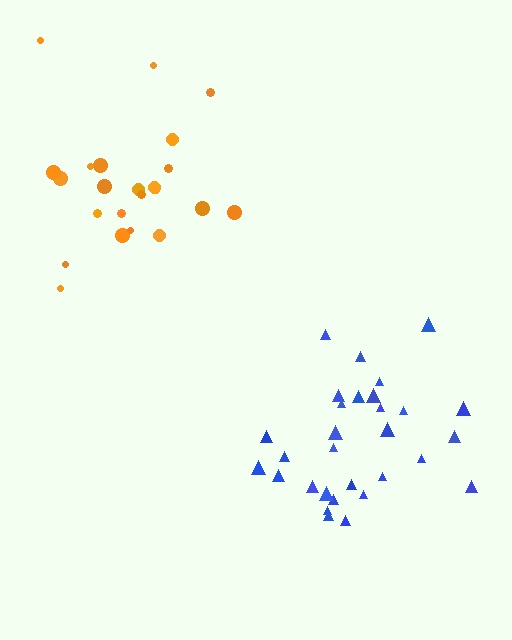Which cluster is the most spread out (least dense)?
Orange.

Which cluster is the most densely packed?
Blue.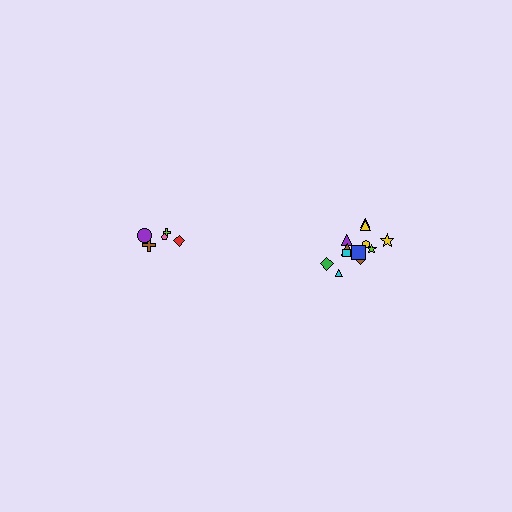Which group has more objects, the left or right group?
The right group.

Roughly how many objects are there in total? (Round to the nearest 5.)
Roughly 15 objects in total.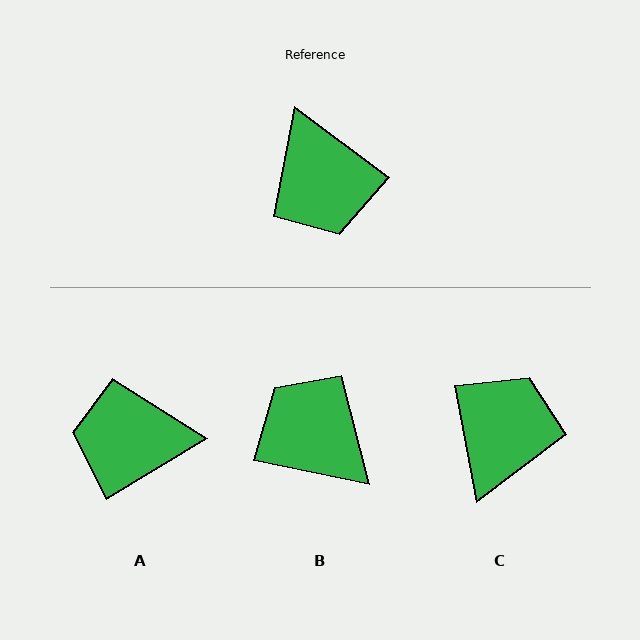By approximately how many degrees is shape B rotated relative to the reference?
Approximately 155 degrees clockwise.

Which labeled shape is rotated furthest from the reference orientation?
B, about 155 degrees away.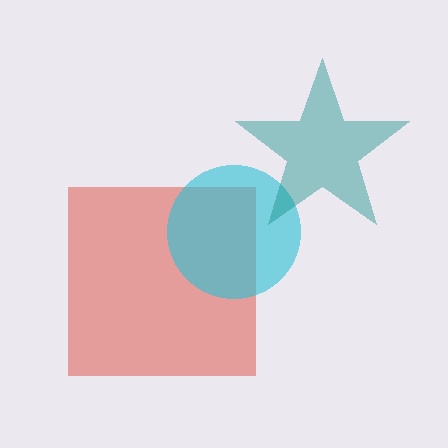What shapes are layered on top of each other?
The layered shapes are: a red square, a cyan circle, a teal star.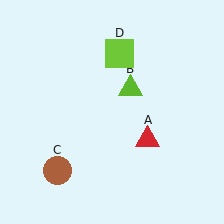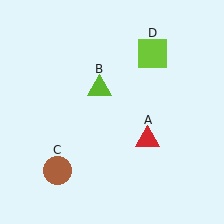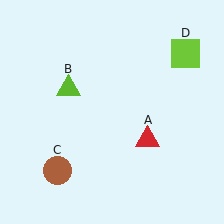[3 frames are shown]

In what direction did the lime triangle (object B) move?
The lime triangle (object B) moved left.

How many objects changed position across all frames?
2 objects changed position: lime triangle (object B), lime square (object D).